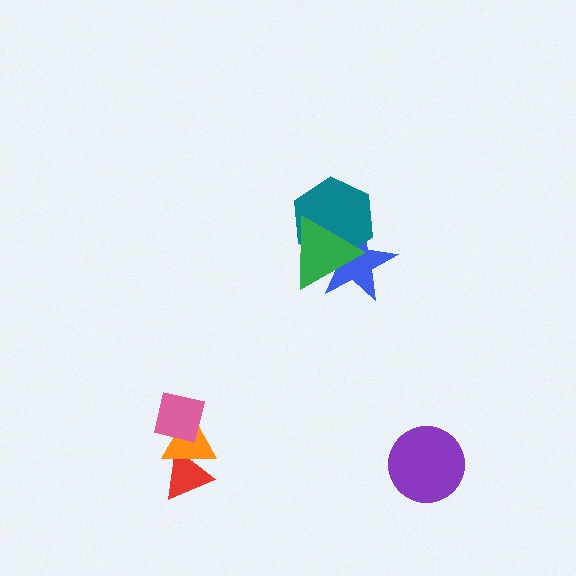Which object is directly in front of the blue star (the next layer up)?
The teal hexagon is directly in front of the blue star.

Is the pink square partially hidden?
No, no other shape covers it.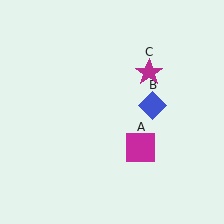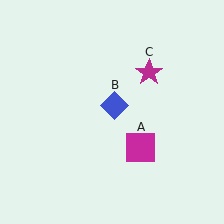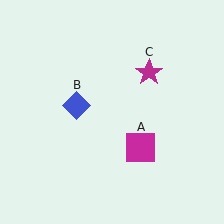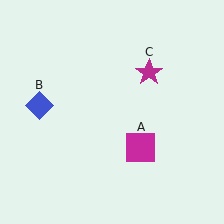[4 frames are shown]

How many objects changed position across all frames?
1 object changed position: blue diamond (object B).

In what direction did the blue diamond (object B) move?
The blue diamond (object B) moved left.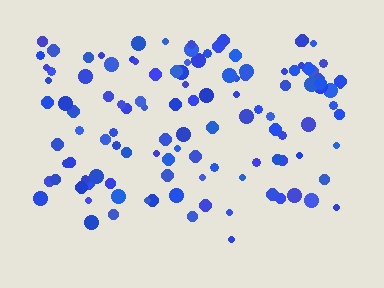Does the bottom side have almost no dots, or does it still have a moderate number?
Still a moderate number, just noticeably fewer than the top.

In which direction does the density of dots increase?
From bottom to top, with the top side densest.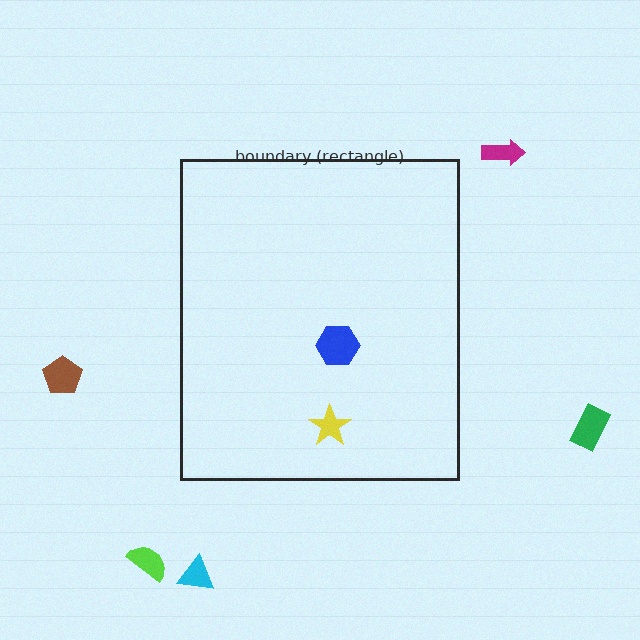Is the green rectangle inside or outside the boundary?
Outside.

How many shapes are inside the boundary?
2 inside, 5 outside.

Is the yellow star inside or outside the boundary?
Inside.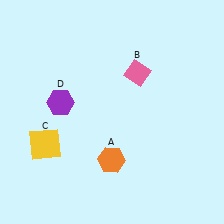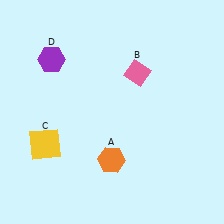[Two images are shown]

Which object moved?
The purple hexagon (D) moved up.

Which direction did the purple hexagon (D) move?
The purple hexagon (D) moved up.